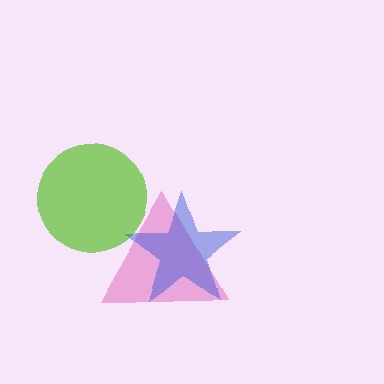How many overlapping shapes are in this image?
There are 3 overlapping shapes in the image.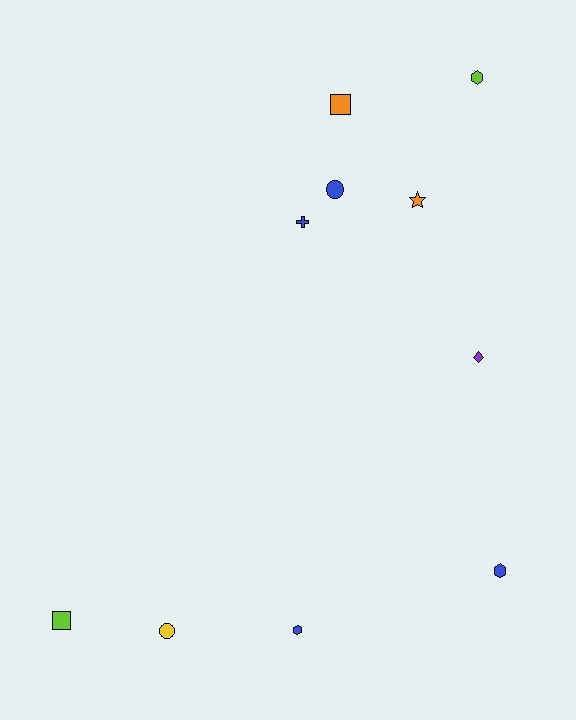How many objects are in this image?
There are 10 objects.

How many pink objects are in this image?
There are no pink objects.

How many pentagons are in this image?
There are no pentagons.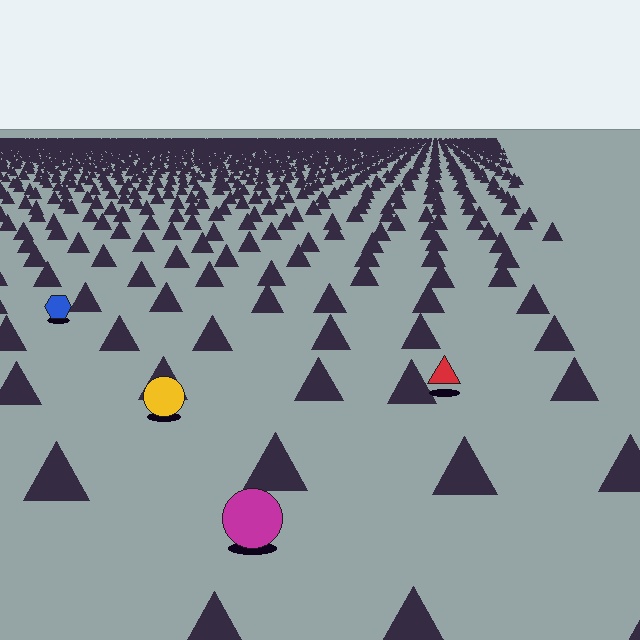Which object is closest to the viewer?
The magenta circle is closest. The texture marks near it are larger and more spread out.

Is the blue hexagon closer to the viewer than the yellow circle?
No. The yellow circle is closer — you can tell from the texture gradient: the ground texture is coarser near it.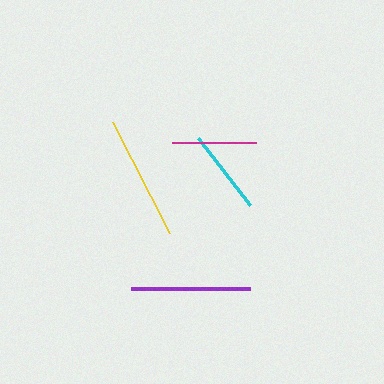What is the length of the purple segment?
The purple segment is approximately 120 pixels long.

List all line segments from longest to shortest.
From longest to shortest: yellow, purple, cyan, magenta.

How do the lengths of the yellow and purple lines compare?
The yellow and purple lines are approximately the same length.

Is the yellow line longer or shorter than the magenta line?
The yellow line is longer than the magenta line.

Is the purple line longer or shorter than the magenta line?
The purple line is longer than the magenta line.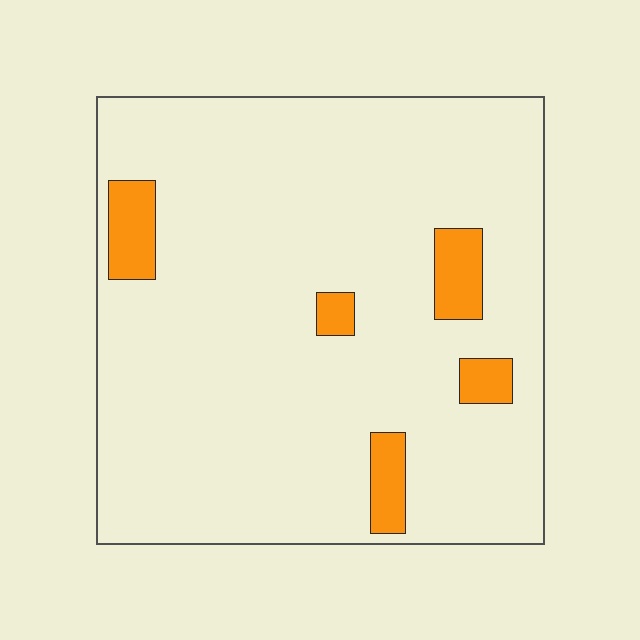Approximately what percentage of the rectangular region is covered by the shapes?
Approximately 10%.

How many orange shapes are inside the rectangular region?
5.